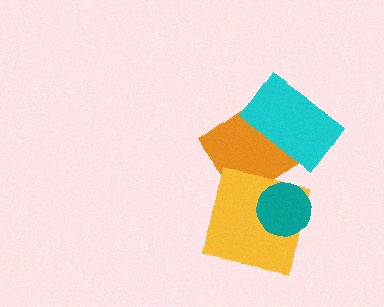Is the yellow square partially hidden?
Yes, it is partially covered by another shape.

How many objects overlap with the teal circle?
1 object overlaps with the teal circle.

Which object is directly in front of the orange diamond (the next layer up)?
The yellow square is directly in front of the orange diamond.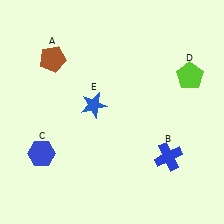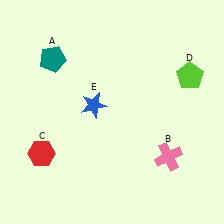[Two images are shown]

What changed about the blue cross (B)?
In Image 1, B is blue. In Image 2, it changed to pink.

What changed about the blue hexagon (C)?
In Image 1, C is blue. In Image 2, it changed to red.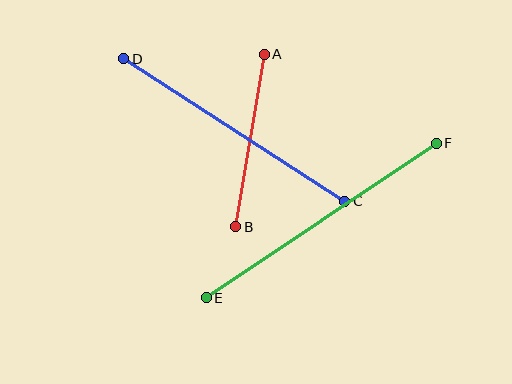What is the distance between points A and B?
The distance is approximately 175 pixels.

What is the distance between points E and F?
The distance is approximately 277 pixels.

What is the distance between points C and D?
The distance is approximately 263 pixels.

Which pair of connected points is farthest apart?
Points E and F are farthest apart.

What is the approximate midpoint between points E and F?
The midpoint is at approximately (321, 221) pixels.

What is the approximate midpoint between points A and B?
The midpoint is at approximately (250, 140) pixels.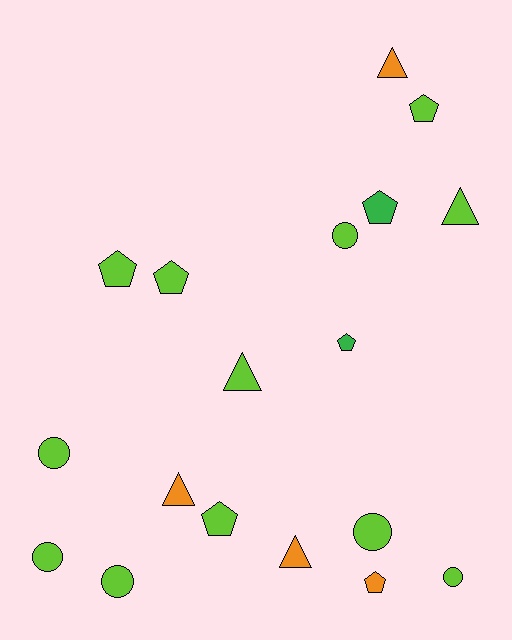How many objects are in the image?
There are 18 objects.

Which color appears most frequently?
Lime, with 12 objects.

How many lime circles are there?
There are 6 lime circles.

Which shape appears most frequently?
Pentagon, with 7 objects.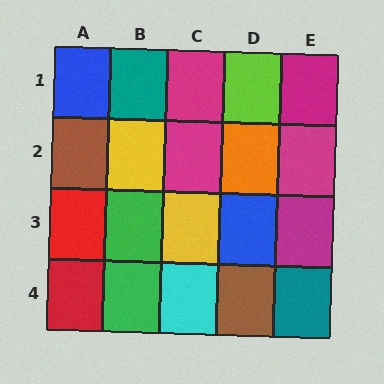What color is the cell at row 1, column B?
Teal.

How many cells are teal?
2 cells are teal.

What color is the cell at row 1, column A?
Blue.